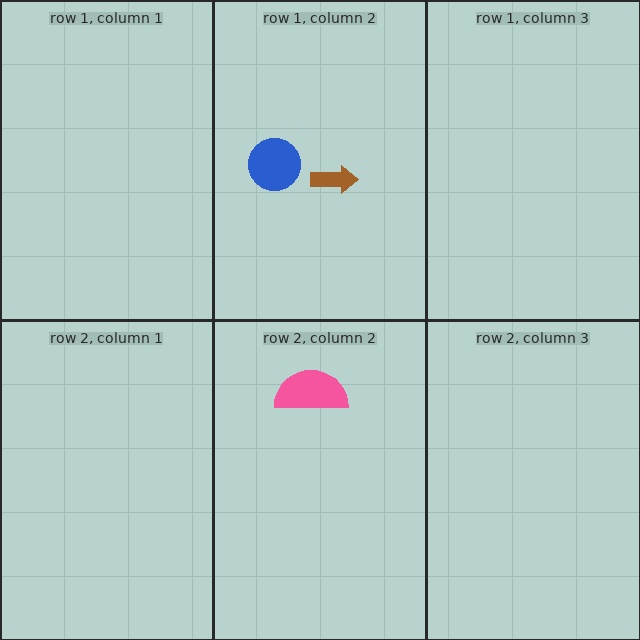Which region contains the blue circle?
The row 1, column 2 region.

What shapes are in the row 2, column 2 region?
The pink semicircle.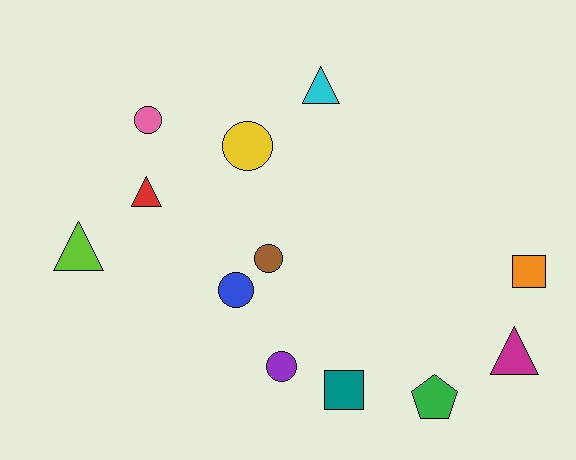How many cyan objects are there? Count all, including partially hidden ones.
There is 1 cyan object.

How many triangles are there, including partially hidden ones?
There are 4 triangles.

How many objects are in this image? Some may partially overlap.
There are 12 objects.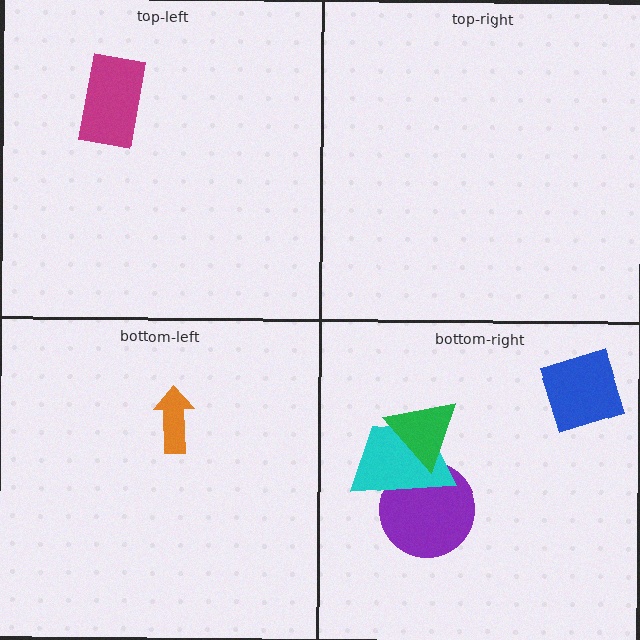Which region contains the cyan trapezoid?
The bottom-right region.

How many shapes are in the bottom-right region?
4.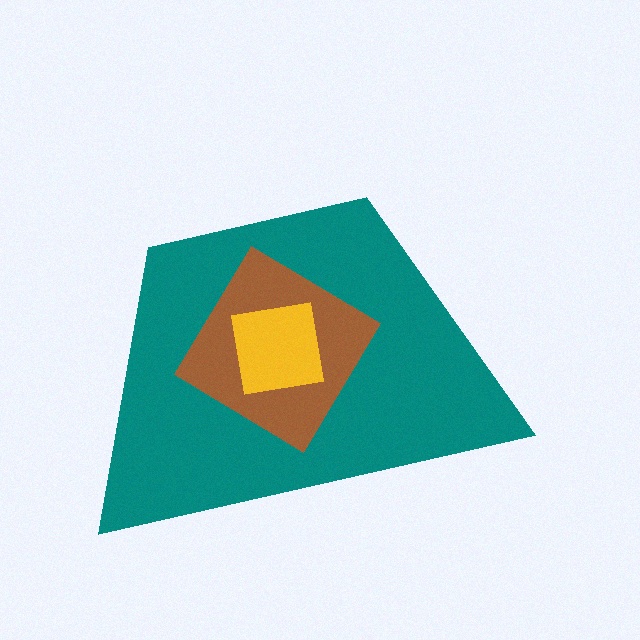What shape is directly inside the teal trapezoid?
The brown diamond.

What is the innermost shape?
The yellow square.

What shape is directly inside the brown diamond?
The yellow square.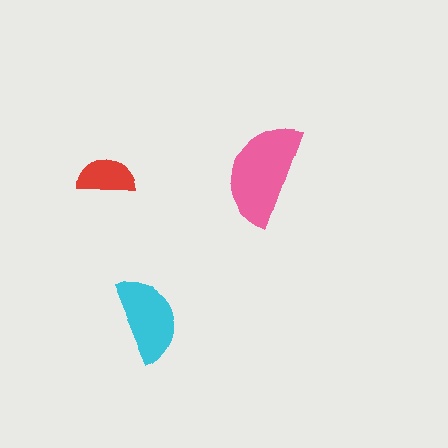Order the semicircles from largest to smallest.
the pink one, the cyan one, the red one.